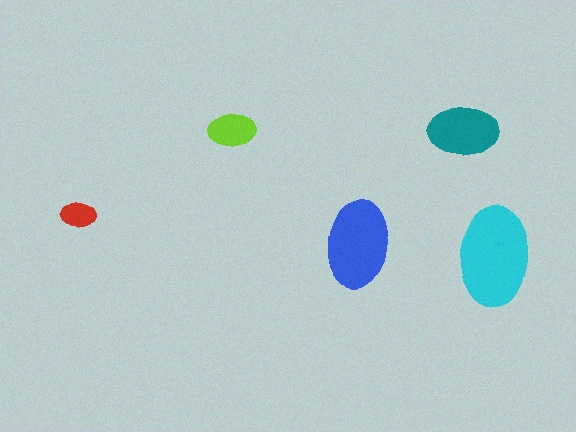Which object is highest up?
The teal ellipse is topmost.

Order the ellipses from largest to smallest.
the cyan one, the blue one, the teal one, the lime one, the red one.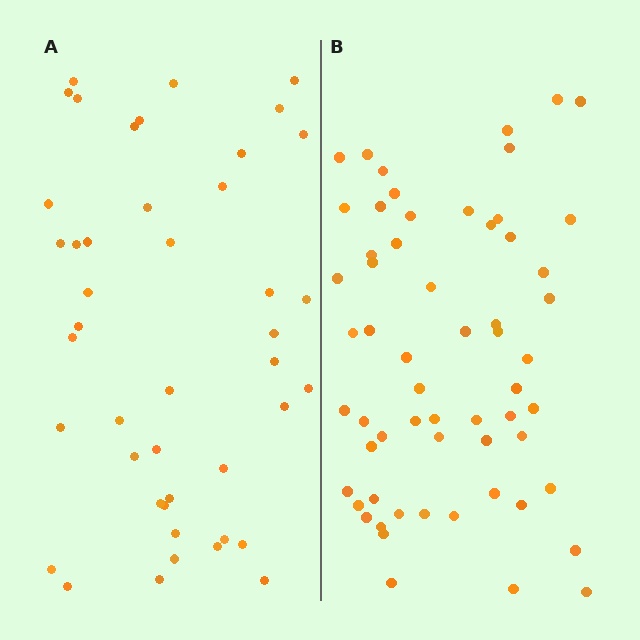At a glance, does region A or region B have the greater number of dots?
Region B (the right region) has more dots.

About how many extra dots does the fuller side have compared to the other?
Region B has approximately 15 more dots than region A.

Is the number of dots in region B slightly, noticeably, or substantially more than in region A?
Region B has noticeably more, but not dramatically so. The ratio is roughly 1.4 to 1.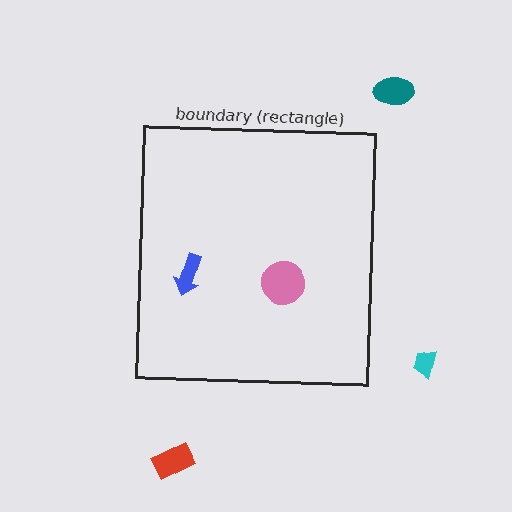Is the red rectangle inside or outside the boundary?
Outside.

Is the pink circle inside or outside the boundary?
Inside.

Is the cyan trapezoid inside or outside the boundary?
Outside.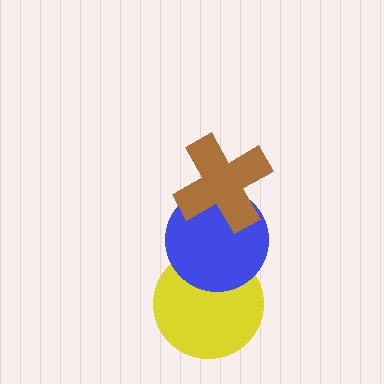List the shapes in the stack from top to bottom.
From top to bottom: the brown cross, the blue circle, the yellow circle.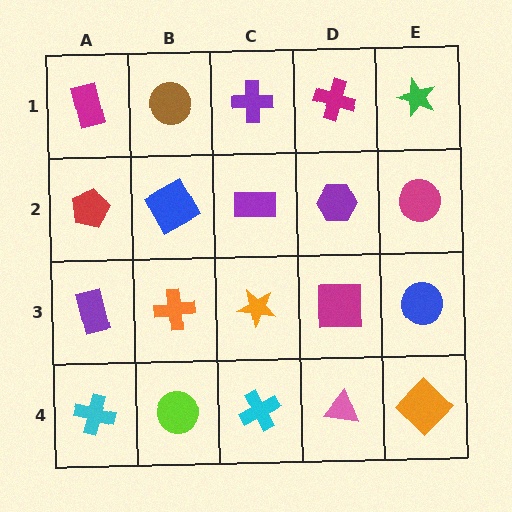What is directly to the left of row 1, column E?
A magenta cross.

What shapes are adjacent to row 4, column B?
An orange cross (row 3, column B), a cyan cross (row 4, column A), a cyan cross (row 4, column C).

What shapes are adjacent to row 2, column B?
A brown circle (row 1, column B), an orange cross (row 3, column B), a red pentagon (row 2, column A), a purple rectangle (row 2, column C).